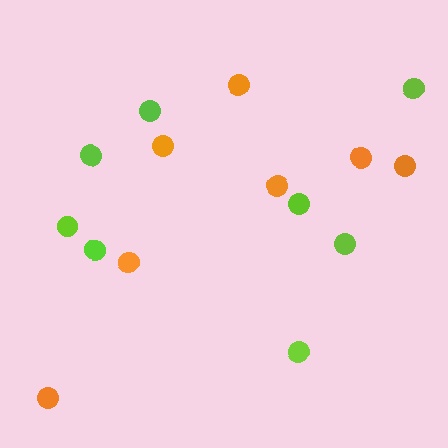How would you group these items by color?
There are 2 groups: one group of orange circles (7) and one group of lime circles (8).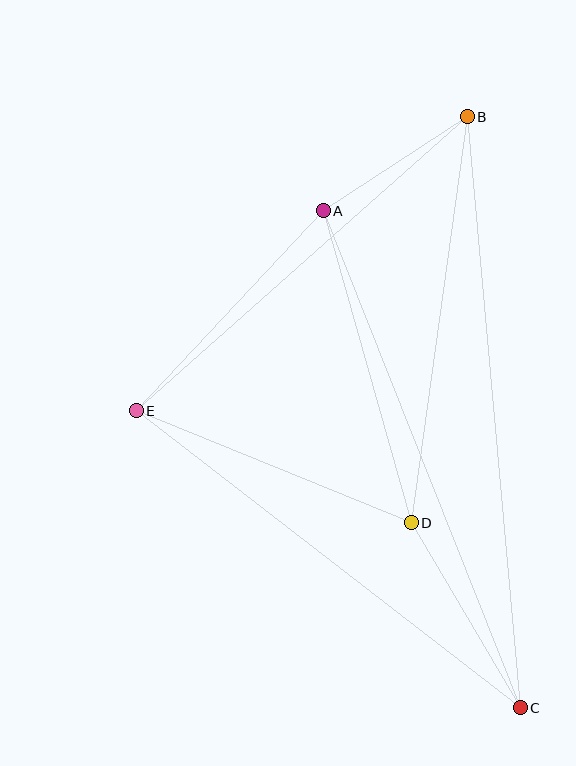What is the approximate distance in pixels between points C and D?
The distance between C and D is approximately 215 pixels.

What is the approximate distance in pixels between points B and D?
The distance between B and D is approximately 410 pixels.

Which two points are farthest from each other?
Points B and C are farthest from each other.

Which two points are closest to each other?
Points A and B are closest to each other.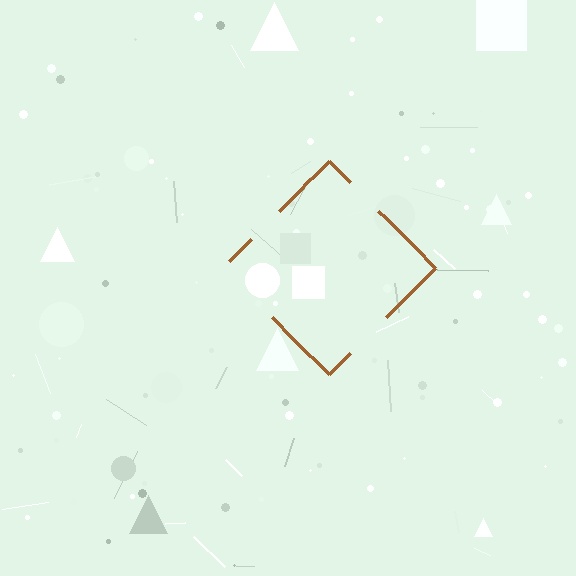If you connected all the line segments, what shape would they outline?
They would outline a diamond.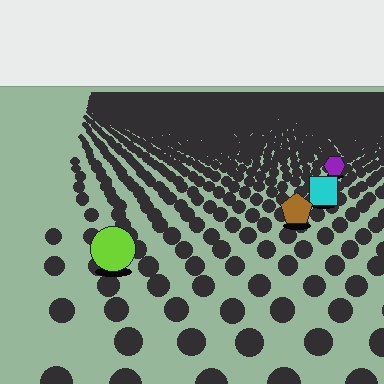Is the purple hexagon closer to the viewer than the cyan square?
No. The cyan square is closer — you can tell from the texture gradient: the ground texture is coarser near it.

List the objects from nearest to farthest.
From nearest to farthest: the lime circle, the brown pentagon, the cyan square, the purple hexagon.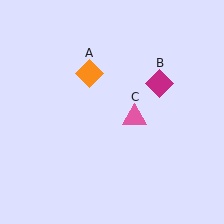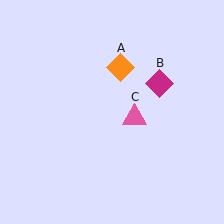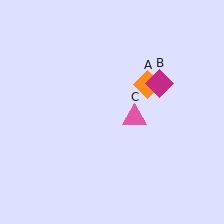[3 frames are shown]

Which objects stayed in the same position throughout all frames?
Magenta diamond (object B) and pink triangle (object C) remained stationary.